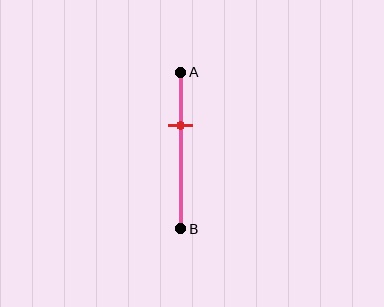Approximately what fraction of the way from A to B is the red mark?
The red mark is approximately 35% of the way from A to B.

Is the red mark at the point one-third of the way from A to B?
Yes, the mark is approximately at the one-third point.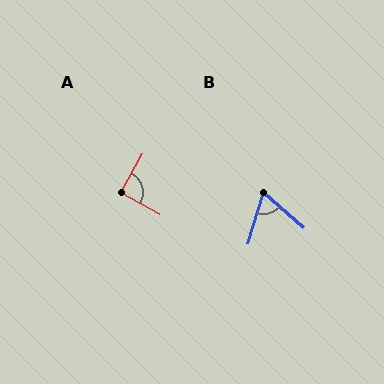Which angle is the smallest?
B, at approximately 65 degrees.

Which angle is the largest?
A, at approximately 90 degrees.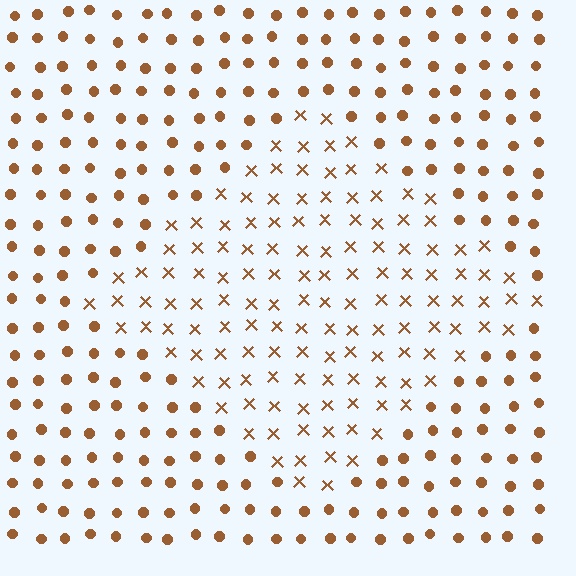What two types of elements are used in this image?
The image uses X marks inside the diamond region and circles outside it.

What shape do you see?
I see a diamond.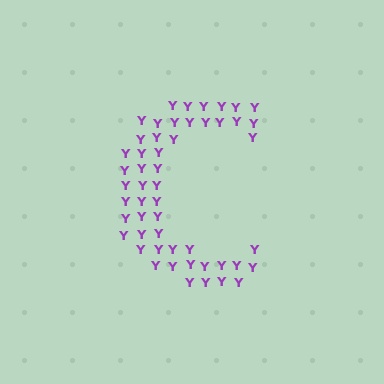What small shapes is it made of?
It is made of small letter Y's.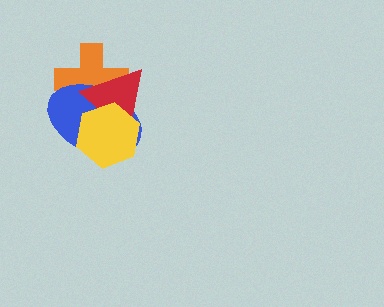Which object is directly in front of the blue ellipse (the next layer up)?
The red triangle is directly in front of the blue ellipse.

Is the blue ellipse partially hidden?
Yes, it is partially covered by another shape.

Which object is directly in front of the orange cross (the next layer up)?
The blue ellipse is directly in front of the orange cross.